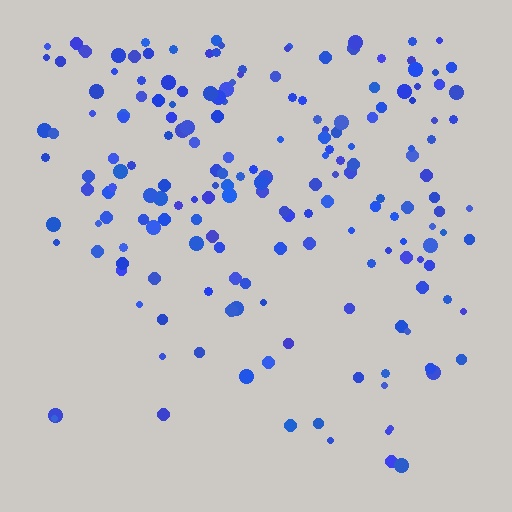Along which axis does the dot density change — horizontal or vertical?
Vertical.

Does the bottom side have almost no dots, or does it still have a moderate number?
Still a moderate number, just noticeably fewer than the top.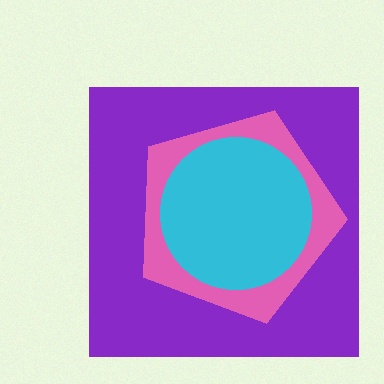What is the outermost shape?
The purple square.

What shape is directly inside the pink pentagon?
The cyan circle.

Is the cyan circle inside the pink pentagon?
Yes.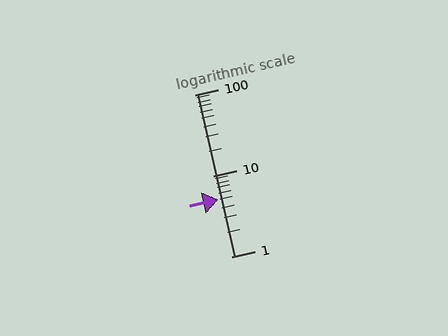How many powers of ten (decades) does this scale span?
The scale spans 2 decades, from 1 to 100.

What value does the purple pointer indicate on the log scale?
The pointer indicates approximately 5.1.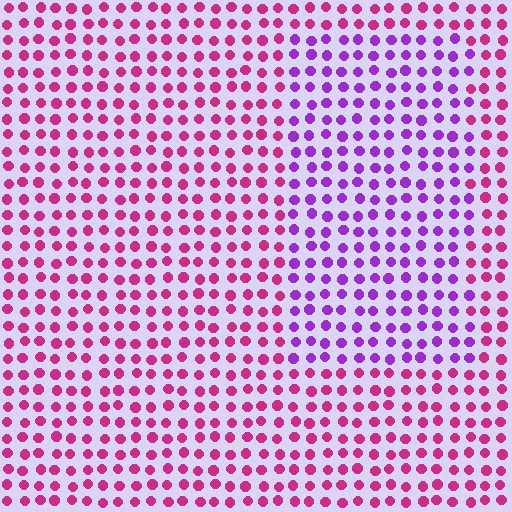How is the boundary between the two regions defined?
The boundary is defined purely by a slight shift in hue (about 42 degrees). Spacing, size, and orientation are identical on both sides.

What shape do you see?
I see a rectangle.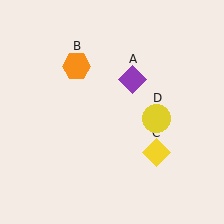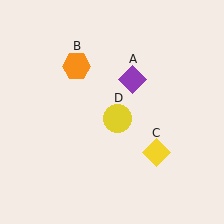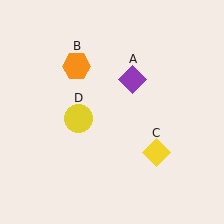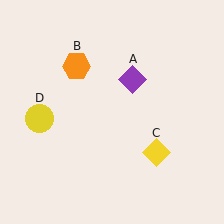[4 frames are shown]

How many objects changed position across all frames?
1 object changed position: yellow circle (object D).